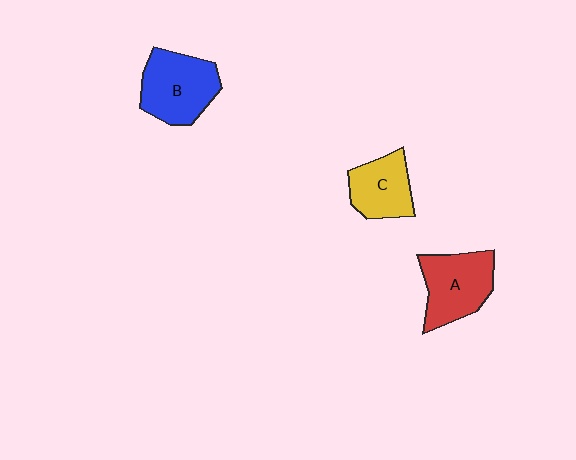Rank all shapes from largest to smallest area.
From largest to smallest: B (blue), A (red), C (yellow).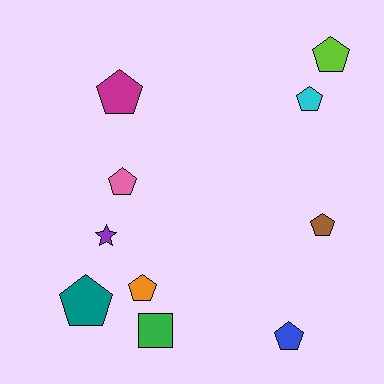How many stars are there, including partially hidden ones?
There is 1 star.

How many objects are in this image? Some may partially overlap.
There are 10 objects.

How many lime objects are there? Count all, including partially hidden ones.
There is 1 lime object.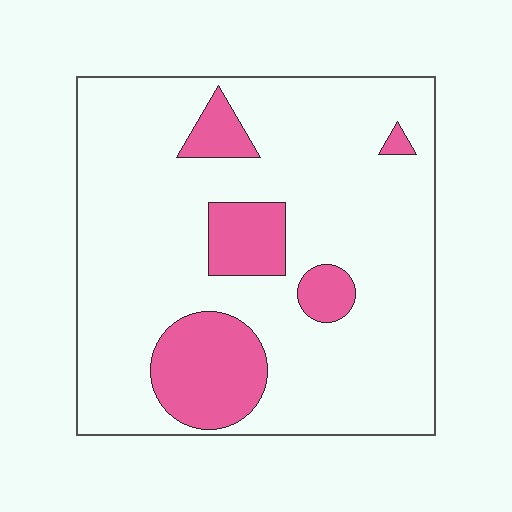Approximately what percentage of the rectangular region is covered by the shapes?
Approximately 20%.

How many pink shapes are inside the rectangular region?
5.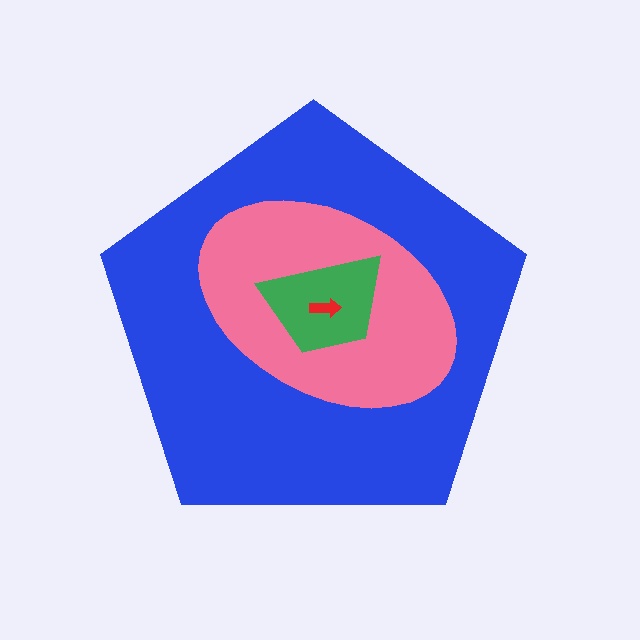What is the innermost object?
The red arrow.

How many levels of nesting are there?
4.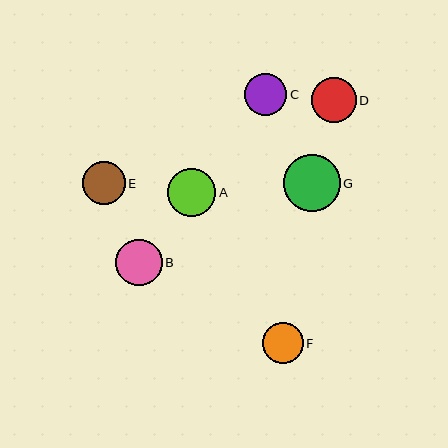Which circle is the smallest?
Circle F is the smallest with a size of approximately 40 pixels.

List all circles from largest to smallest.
From largest to smallest: G, A, B, D, E, C, F.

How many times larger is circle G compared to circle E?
Circle G is approximately 1.3 times the size of circle E.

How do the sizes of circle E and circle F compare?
Circle E and circle F are approximately the same size.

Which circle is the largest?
Circle G is the largest with a size of approximately 57 pixels.